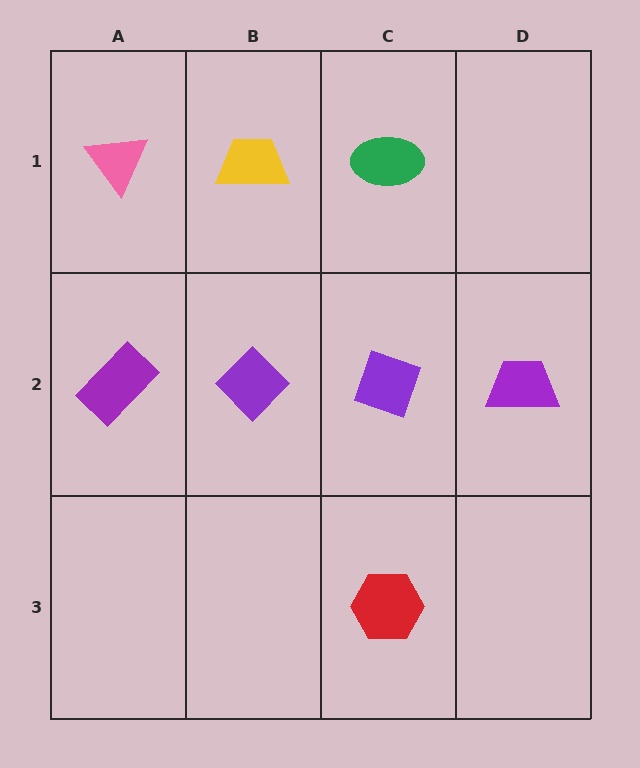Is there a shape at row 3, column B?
No, that cell is empty.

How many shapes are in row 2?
4 shapes.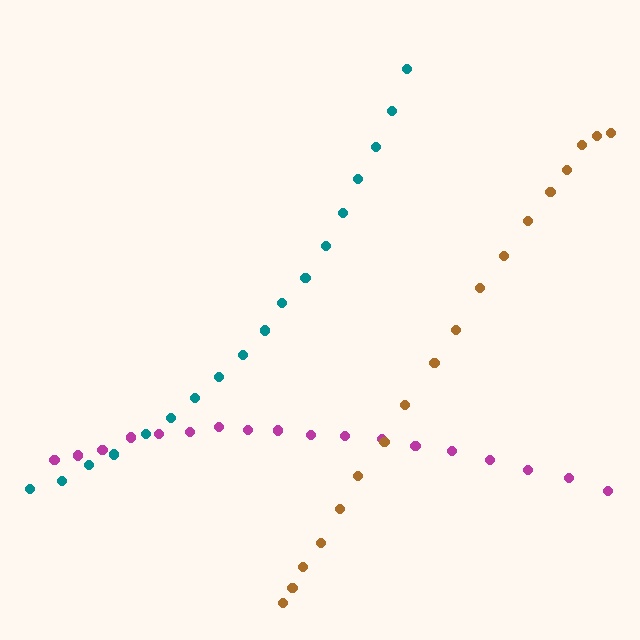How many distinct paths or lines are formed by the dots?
There are 3 distinct paths.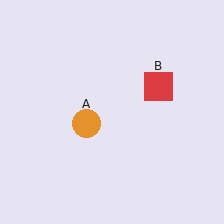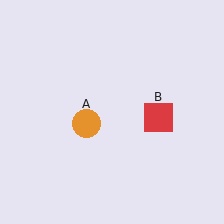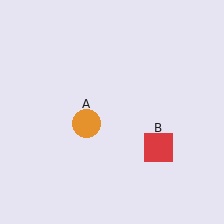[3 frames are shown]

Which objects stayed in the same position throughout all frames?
Orange circle (object A) remained stationary.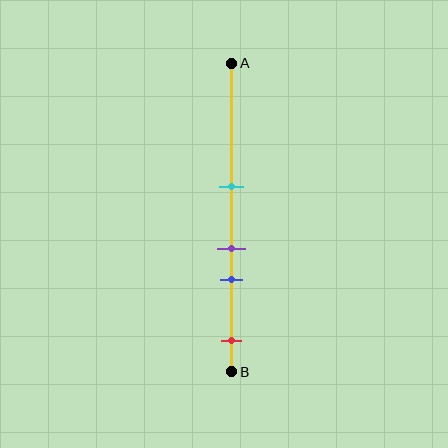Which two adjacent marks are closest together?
The purple and blue marks are the closest adjacent pair.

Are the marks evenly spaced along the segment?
No, the marks are not evenly spaced.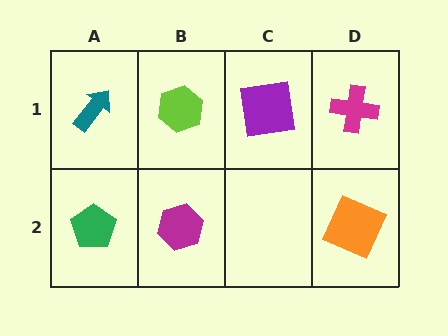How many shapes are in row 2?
3 shapes.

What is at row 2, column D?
An orange square.